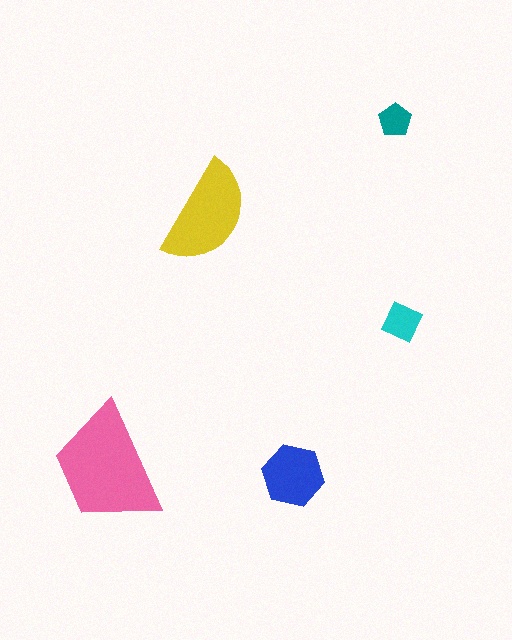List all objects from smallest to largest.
The teal pentagon, the cyan diamond, the blue hexagon, the yellow semicircle, the pink trapezoid.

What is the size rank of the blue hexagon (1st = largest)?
3rd.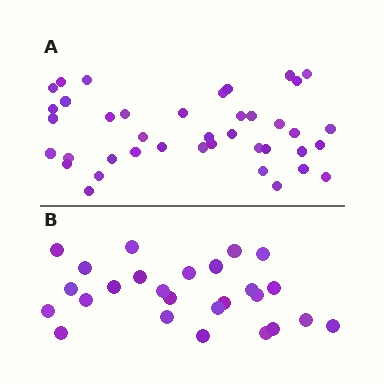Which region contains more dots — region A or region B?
Region A (the top region) has more dots.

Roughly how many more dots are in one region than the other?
Region A has approximately 15 more dots than region B.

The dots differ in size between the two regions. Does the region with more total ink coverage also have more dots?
No. Region B has more total ink coverage because its dots are larger, but region A actually contains more individual dots. Total area can be misleading — the number of items is what matters here.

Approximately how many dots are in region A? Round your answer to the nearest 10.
About 40 dots.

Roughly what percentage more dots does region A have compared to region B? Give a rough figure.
About 55% more.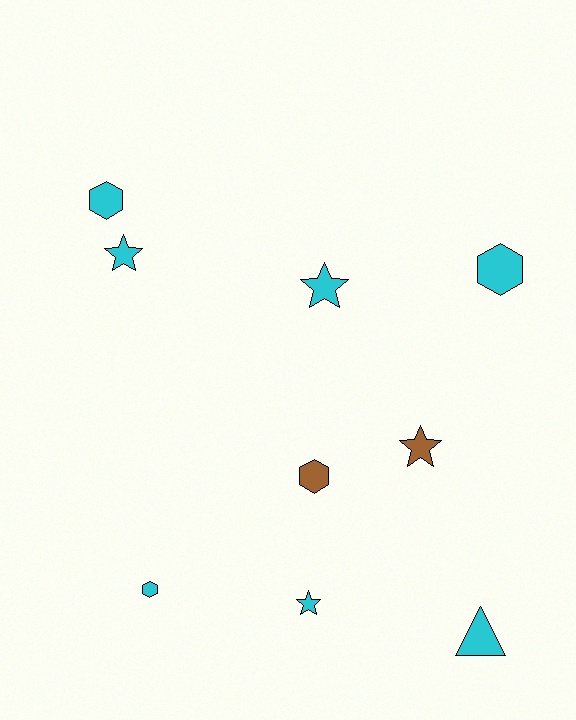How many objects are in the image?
There are 9 objects.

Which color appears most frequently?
Cyan, with 7 objects.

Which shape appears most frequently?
Hexagon, with 4 objects.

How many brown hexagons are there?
There is 1 brown hexagon.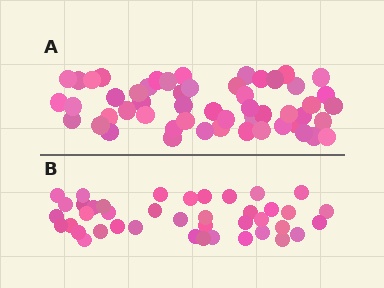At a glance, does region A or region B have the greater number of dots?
Region A (the top region) has more dots.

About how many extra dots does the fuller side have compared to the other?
Region A has roughly 12 or so more dots than region B.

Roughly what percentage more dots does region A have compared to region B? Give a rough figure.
About 30% more.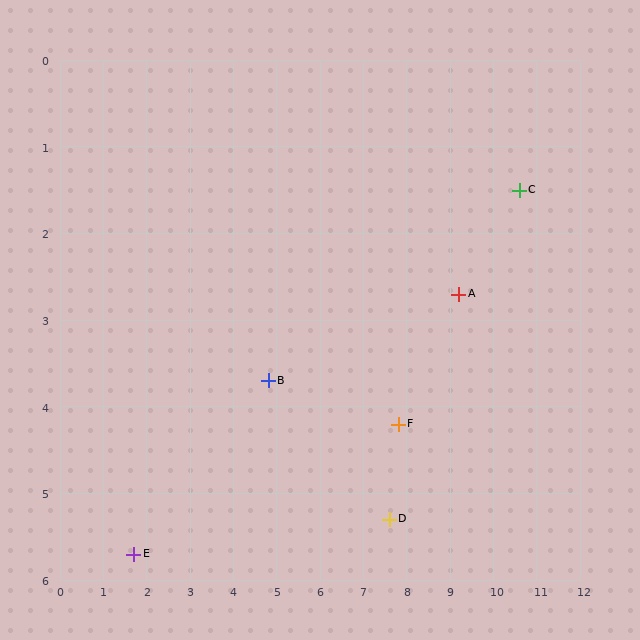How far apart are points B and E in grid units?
Points B and E are about 3.7 grid units apart.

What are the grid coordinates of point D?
Point D is at approximately (7.6, 5.3).